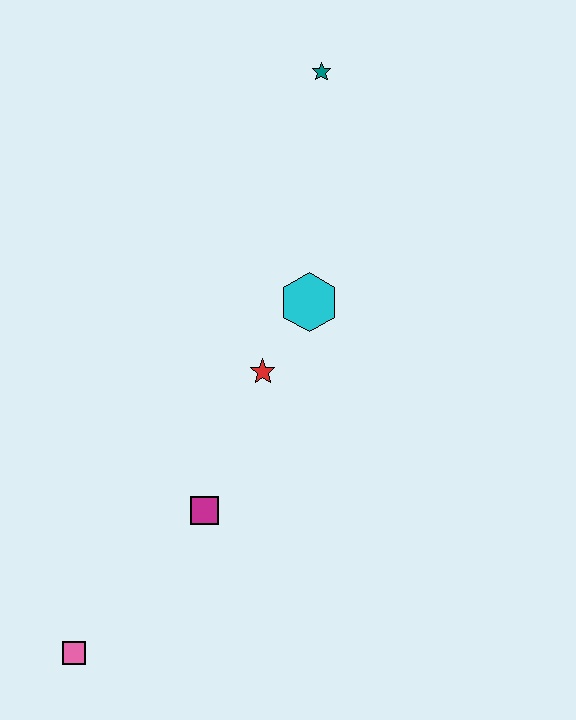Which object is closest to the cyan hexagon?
The red star is closest to the cyan hexagon.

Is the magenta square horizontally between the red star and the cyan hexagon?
No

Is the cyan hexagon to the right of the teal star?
No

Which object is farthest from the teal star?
The pink square is farthest from the teal star.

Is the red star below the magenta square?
No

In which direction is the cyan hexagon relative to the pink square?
The cyan hexagon is above the pink square.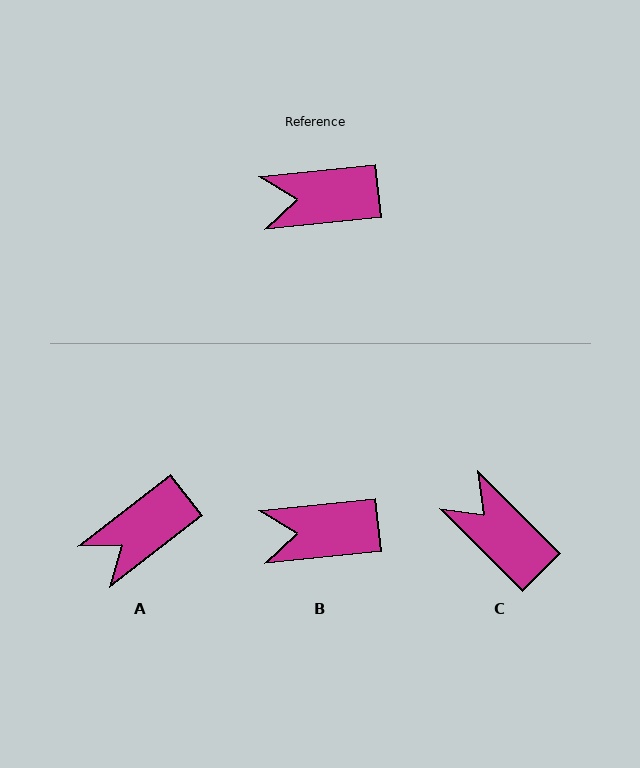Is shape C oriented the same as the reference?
No, it is off by about 51 degrees.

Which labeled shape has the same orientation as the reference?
B.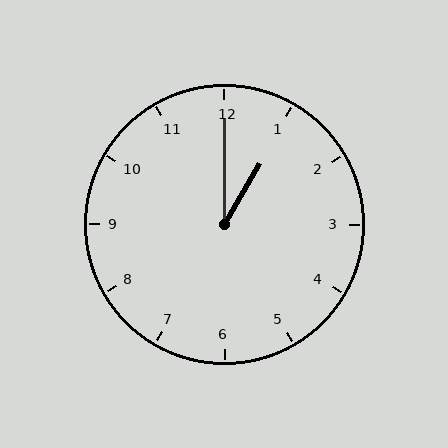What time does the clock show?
1:00.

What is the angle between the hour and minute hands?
Approximately 30 degrees.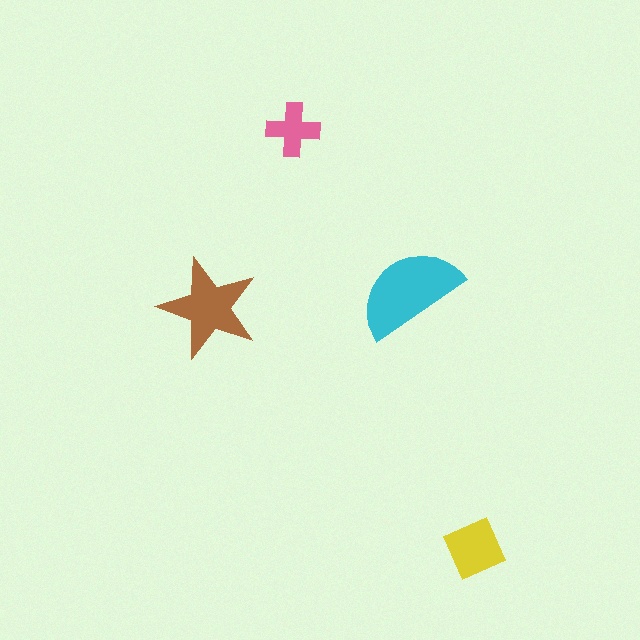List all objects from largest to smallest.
The cyan semicircle, the brown star, the yellow diamond, the pink cross.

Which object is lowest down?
The yellow diamond is bottommost.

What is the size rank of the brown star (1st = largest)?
2nd.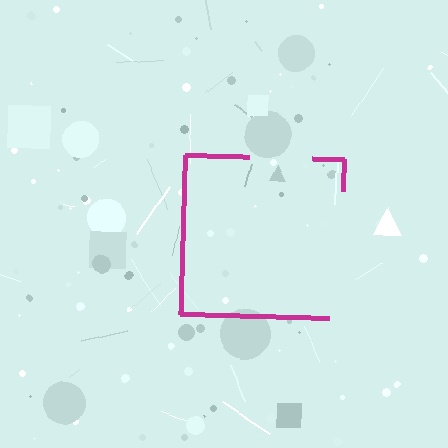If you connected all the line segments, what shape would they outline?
They would outline a square.